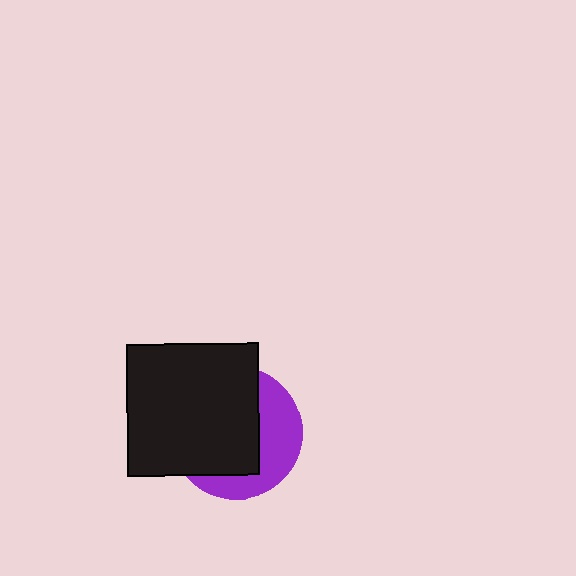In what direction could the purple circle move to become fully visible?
The purple circle could move right. That would shift it out from behind the black square entirely.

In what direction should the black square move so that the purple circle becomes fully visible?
The black square should move left. That is the shortest direction to clear the overlap and leave the purple circle fully visible.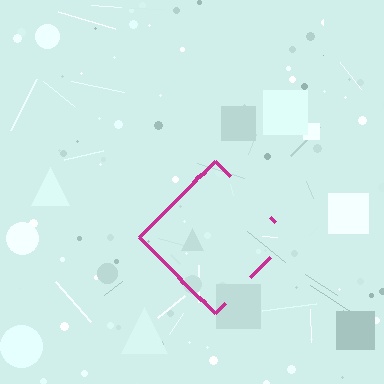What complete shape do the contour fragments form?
The contour fragments form a diamond.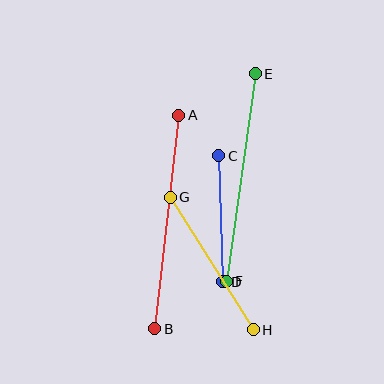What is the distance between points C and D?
The distance is approximately 126 pixels.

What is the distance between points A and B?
The distance is approximately 215 pixels.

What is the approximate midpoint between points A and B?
The midpoint is at approximately (167, 222) pixels.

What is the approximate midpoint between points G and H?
The midpoint is at approximately (212, 264) pixels.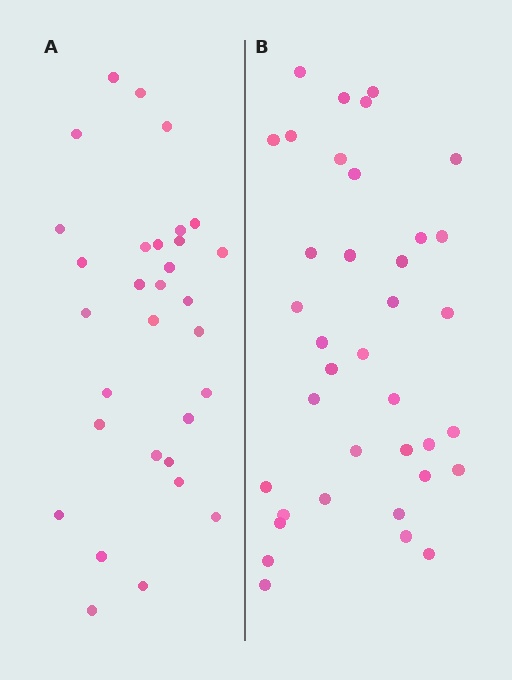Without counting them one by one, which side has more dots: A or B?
Region B (the right region) has more dots.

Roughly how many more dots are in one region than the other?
Region B has about 6 more dots than region A.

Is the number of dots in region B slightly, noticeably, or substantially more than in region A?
Region B has only slightly more — the two regions are fairly close. The ratio is roughly 1.2 to 1.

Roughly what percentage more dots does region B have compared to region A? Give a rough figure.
About 20% more.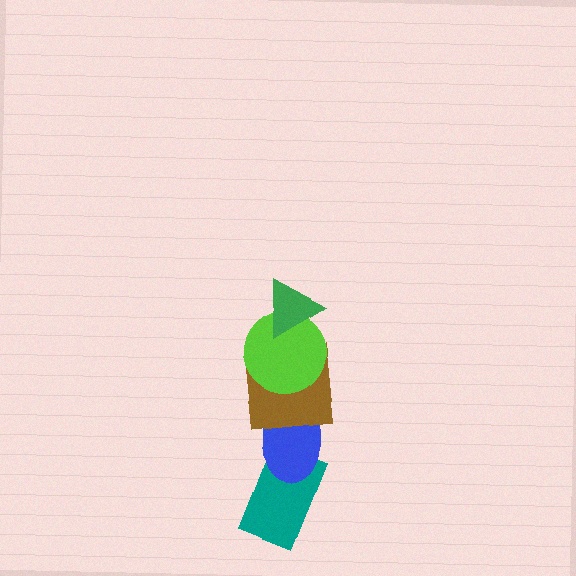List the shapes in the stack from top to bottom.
From top to bottom: the green triangle, the lime circle, the brown square, the blue ellipse, the teal rectangle.